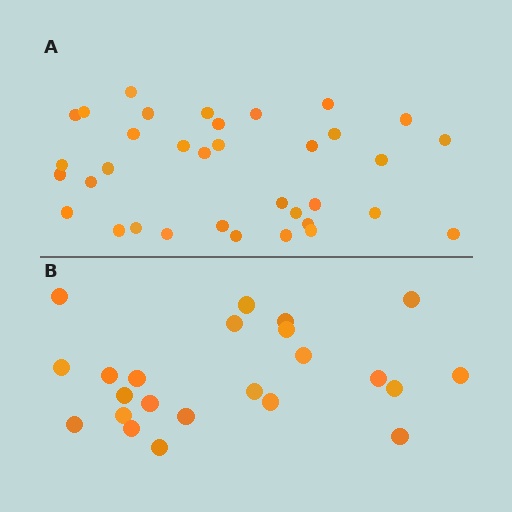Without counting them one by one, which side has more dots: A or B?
Region A (the top region) has more dots.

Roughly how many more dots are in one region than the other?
Region A has roughly 12 or so more dots than region B.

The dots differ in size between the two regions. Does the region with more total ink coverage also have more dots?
No. Region B has more total ink coverage because its dots are larger, but region A actually contains more individual dots. Total area can be misleading — the number of items is what matters here.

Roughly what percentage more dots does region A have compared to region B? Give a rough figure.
About 50% more.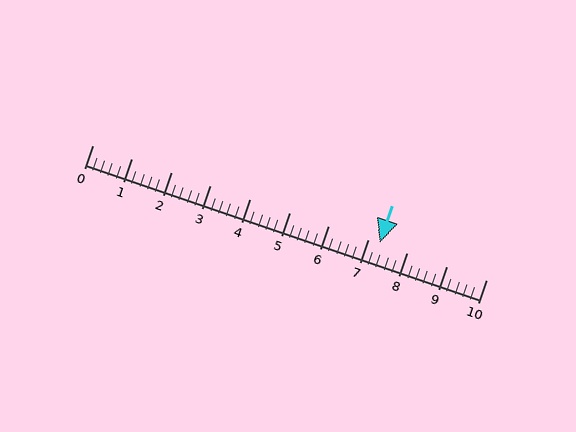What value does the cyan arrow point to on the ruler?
The cyan arrow points to approximately 7.3.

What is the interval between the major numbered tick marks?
The major tick marks are spaced 1 units apart.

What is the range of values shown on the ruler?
The ruler shows values from 0 to 10.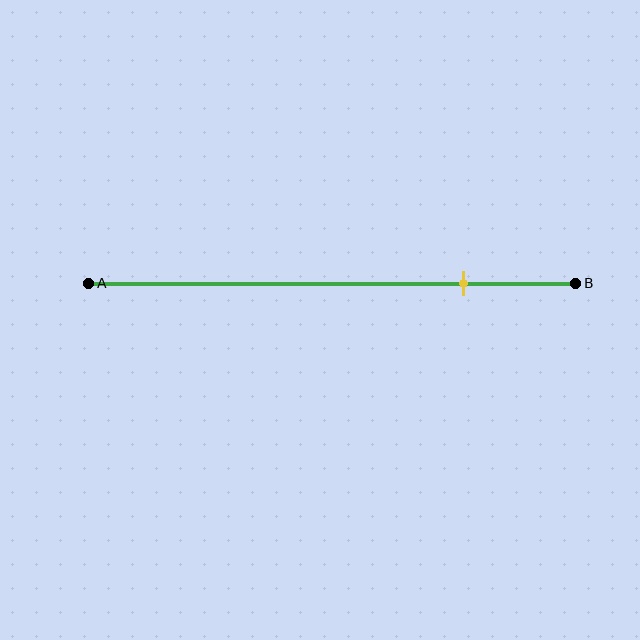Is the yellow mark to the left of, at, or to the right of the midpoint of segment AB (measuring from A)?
The yellow mark is to the right of the midpoint of segment AB.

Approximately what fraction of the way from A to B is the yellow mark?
The yellow mark is approximately 75% of the way from A to B.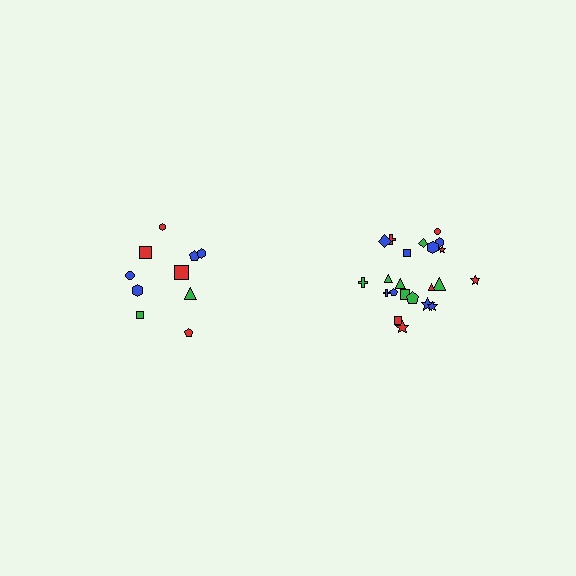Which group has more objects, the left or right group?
The right group.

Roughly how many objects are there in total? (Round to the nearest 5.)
Roughly 30 objects in total.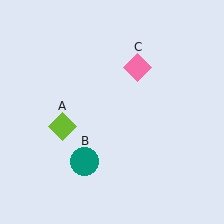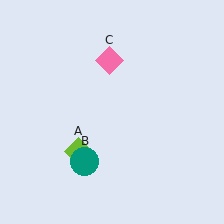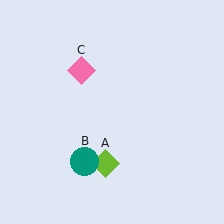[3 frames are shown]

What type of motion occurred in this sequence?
The lime diamond (object A), pink diamond (object C) rotated counterclockwise around the center of the scene.